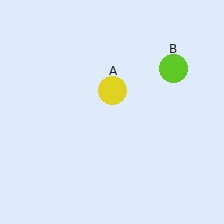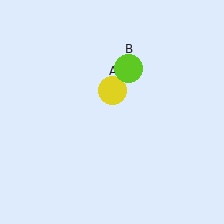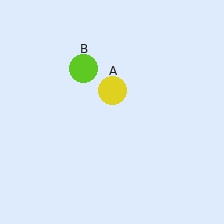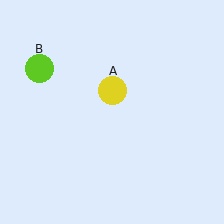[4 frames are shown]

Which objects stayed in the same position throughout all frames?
Yellow circle (object A) remained stationary.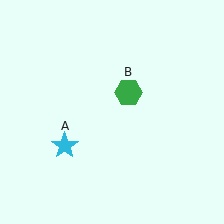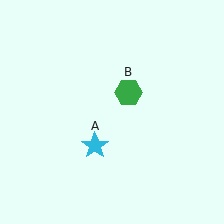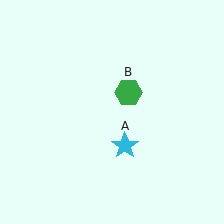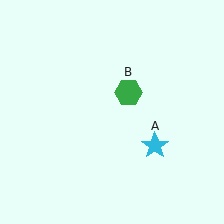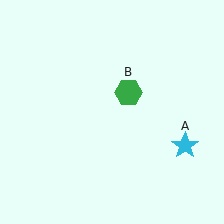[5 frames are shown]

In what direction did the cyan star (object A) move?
The cyan star (object A) moved right.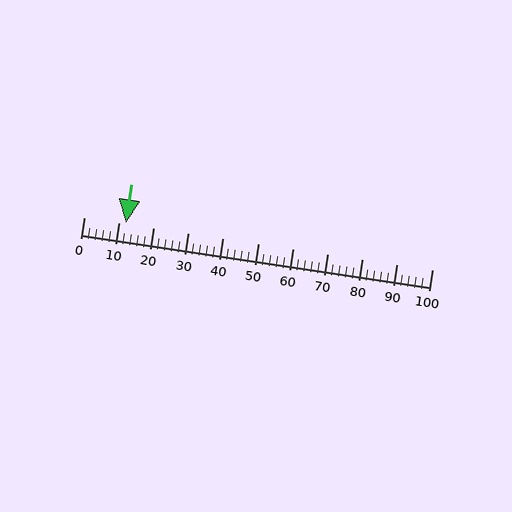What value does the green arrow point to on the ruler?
The green arrow points to approximately 12.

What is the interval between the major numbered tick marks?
The major tick marks are spaced 10 units apart.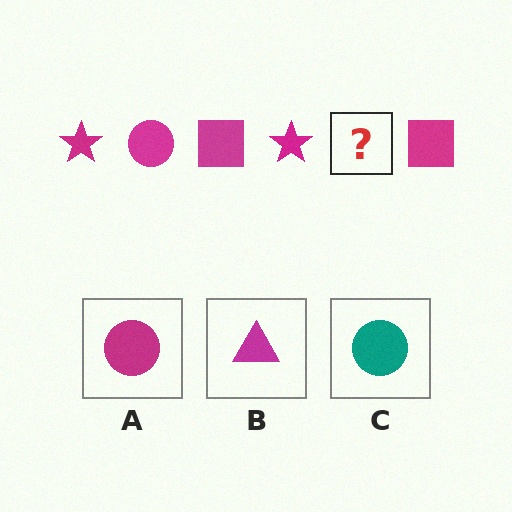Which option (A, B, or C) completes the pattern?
A.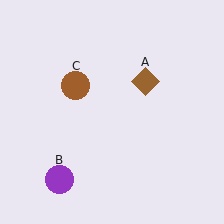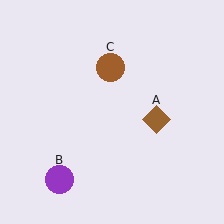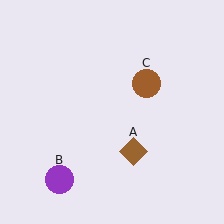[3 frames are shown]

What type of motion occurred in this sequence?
The brown diamond (object A), brown circle (object C) rotated clockwise around the center of the scene.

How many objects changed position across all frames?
2 objects changed position: brown diamond (object A), brown circle (object C).